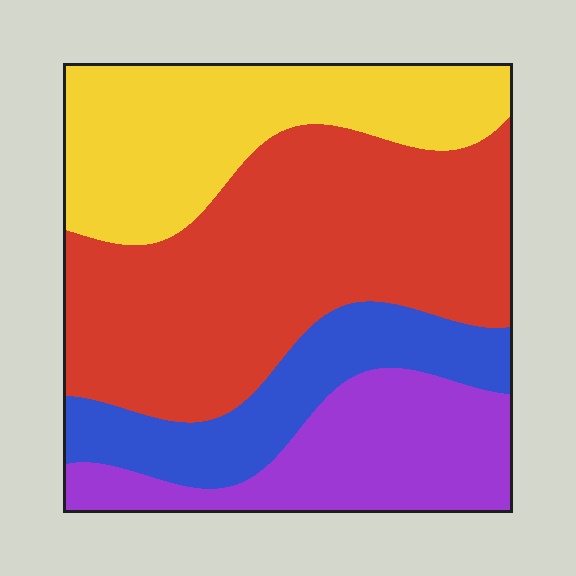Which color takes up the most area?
Red, at roughly 40%.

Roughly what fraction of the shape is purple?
Purple covers 18% of the shape.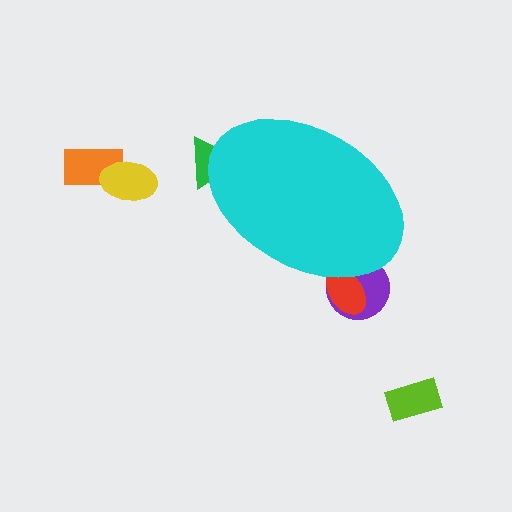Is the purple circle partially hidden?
Yes, the purple circle is partially hidden behind the cyan ellipse.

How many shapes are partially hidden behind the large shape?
3 shapes are partially hidden.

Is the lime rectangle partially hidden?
No, the lime rectangle is fully visible.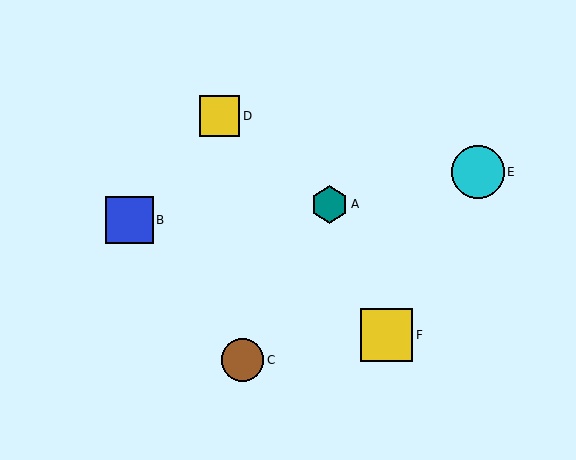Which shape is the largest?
The yellow square (labeled F) is the largest.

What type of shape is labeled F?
Shape F is a yellow square.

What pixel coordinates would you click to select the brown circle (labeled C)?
Click at (243, 360) to select the brown circle C.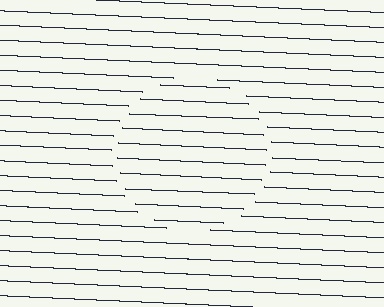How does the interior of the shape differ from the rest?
The interior of the shape contains the same grating, shifted by half a period — the contour is defined by the phase discontinuity where line-ends from the inner and outer gratings abut.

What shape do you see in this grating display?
An illusory circle. The interior of the shape contains the same grating, shifted by half a period — the contour is defined by the phase discontinuity where line-ends from the inner and outer gratings abut.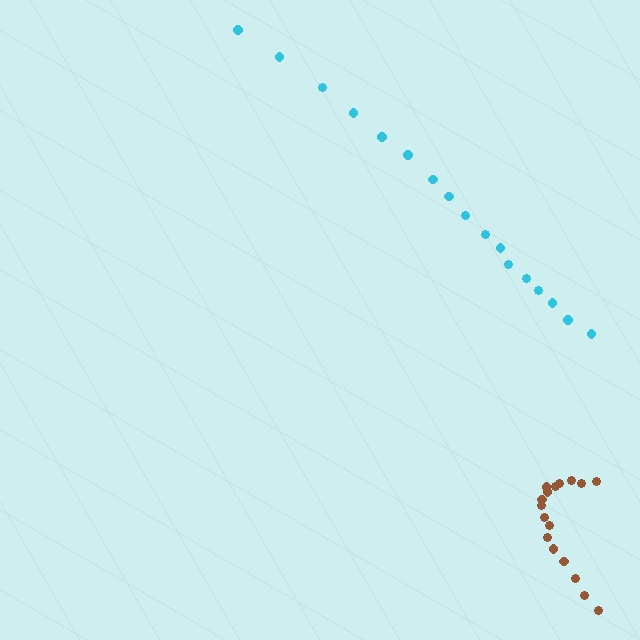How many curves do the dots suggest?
There are 2 distinct paths.